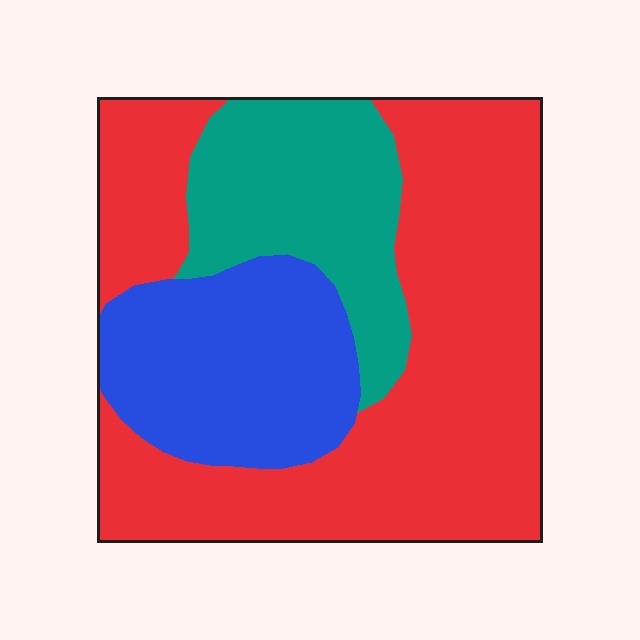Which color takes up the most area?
Red, at roughly 55%.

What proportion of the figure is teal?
Teal takes up about one fifth (1/5) of the figure.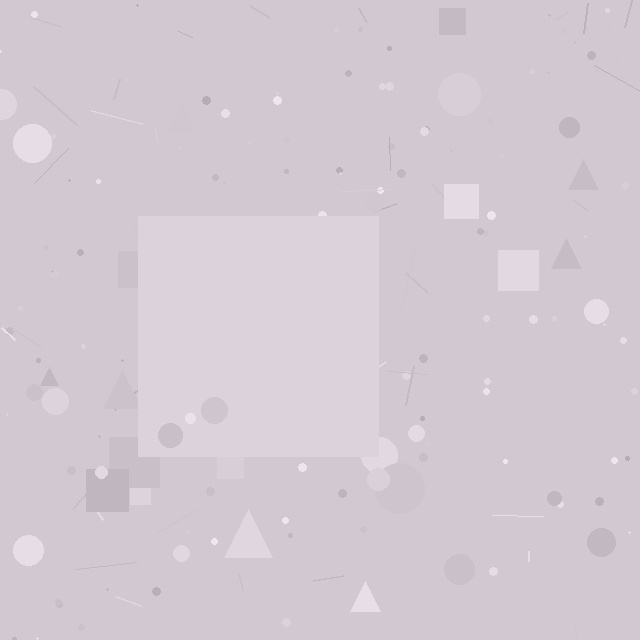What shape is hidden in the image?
A square is hidden in the image.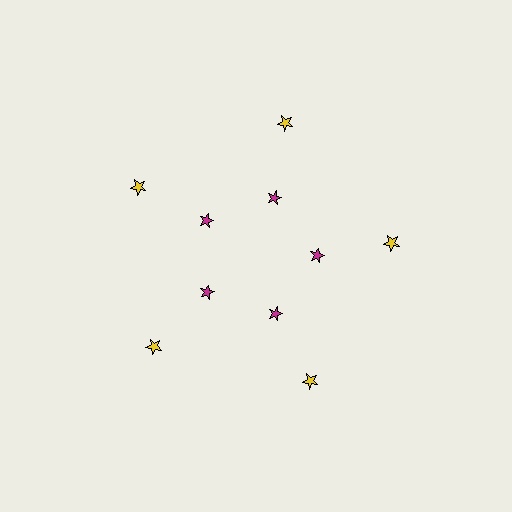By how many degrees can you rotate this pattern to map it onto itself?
The pattern maps onto itself every 72 degrees of rotation.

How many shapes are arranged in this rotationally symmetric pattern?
There are 10 shapes, arranged in 5 groups of 2.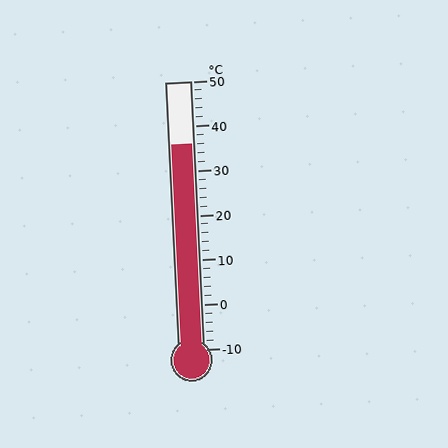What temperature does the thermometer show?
The thermometer shows approximately 36°C.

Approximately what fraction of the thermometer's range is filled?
The thermometer is filled to approximately 75% of its range.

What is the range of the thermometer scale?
The thermometer scale ranges from -10°C to 50°C.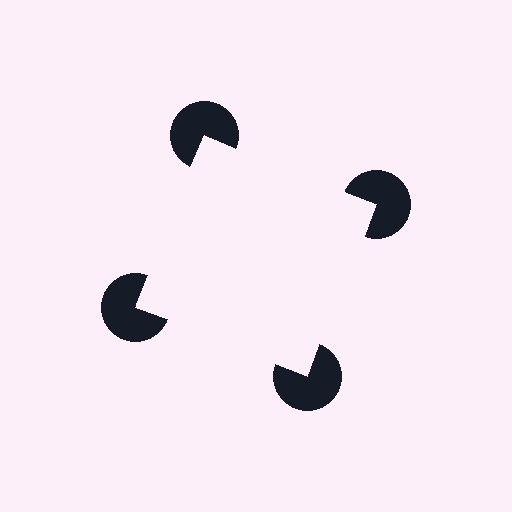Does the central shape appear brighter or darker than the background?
It typically appears slightly brighter than the background, even though no actual brightness change is drawn.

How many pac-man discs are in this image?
There are 4 — one at each vertex of the illusory square.